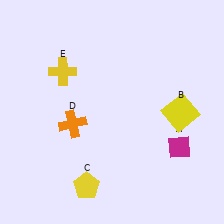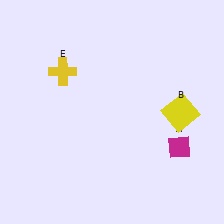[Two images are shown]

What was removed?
The yellow pentagon (C), the orange cross (D) were removed in Image 2.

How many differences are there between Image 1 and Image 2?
There are 2 differences between the two images.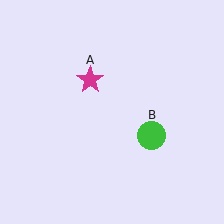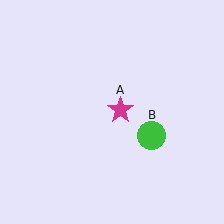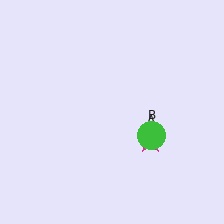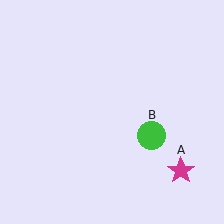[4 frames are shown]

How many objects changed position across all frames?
1 object changed position: magenta star (object A).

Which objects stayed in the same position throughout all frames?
Green circle (object B) remained stationary.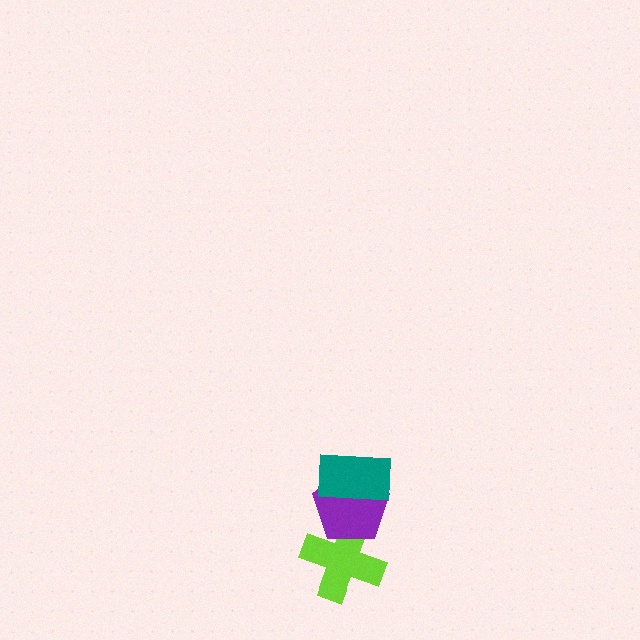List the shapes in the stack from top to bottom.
From top to bottom: the teal rectangle, the purple pentagon, the lime cross.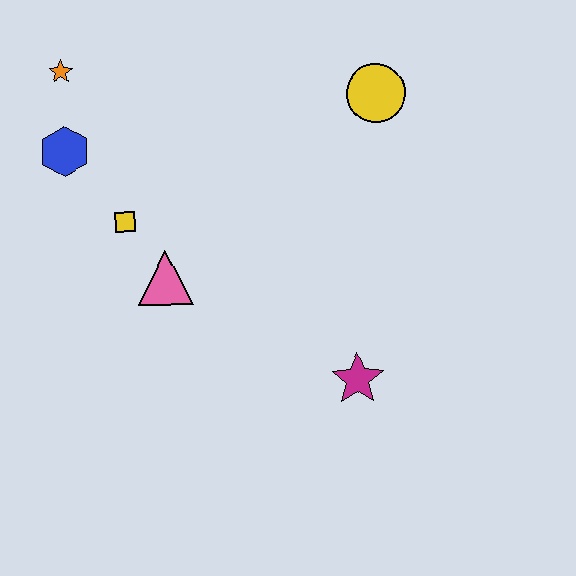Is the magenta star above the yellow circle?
No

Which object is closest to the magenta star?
The pink triangle is closest to the magenta star.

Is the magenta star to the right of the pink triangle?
Yes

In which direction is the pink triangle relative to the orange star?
The pink triangle is below the orange star.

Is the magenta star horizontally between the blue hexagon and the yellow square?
No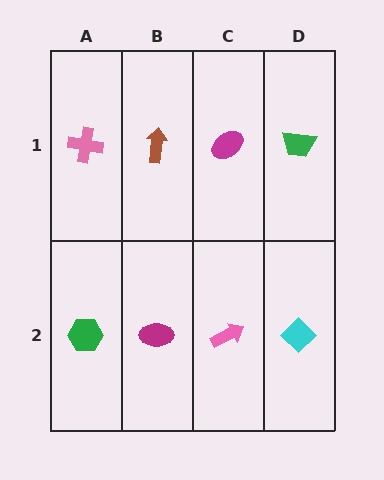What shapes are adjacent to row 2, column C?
A magenta ellipse (row 1, column C), a magenta ellipse (row 2, column B), a cyan diamond (row 2, column D).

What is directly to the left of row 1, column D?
A magenta ellipse.